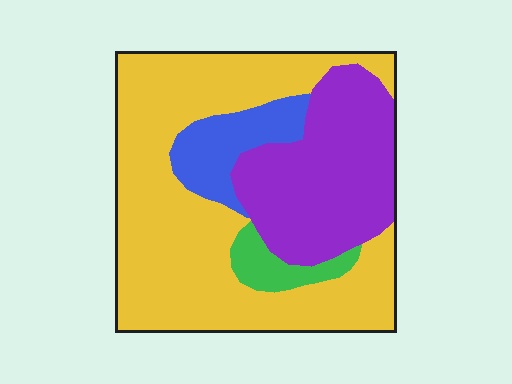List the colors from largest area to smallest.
From largest to smallest: yellow, purple, blue, green.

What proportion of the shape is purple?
Purple covers 28% of the shape.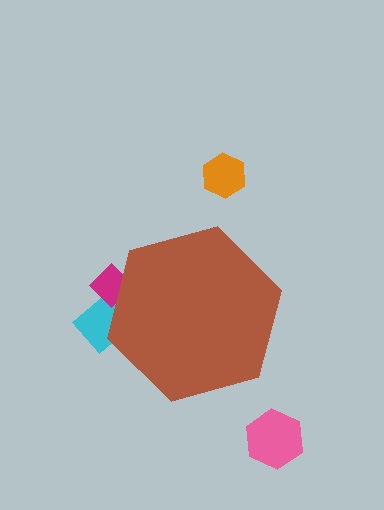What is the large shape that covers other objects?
A brown hexagon.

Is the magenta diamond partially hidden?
Yes, the magenta diamond is partially hidden behind the brown hexagon.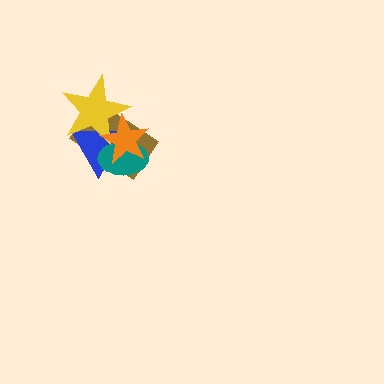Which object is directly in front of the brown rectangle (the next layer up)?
The blue triangle is directly in front of the brown rectangle.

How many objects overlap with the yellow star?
4 objects overlap with the yellow star.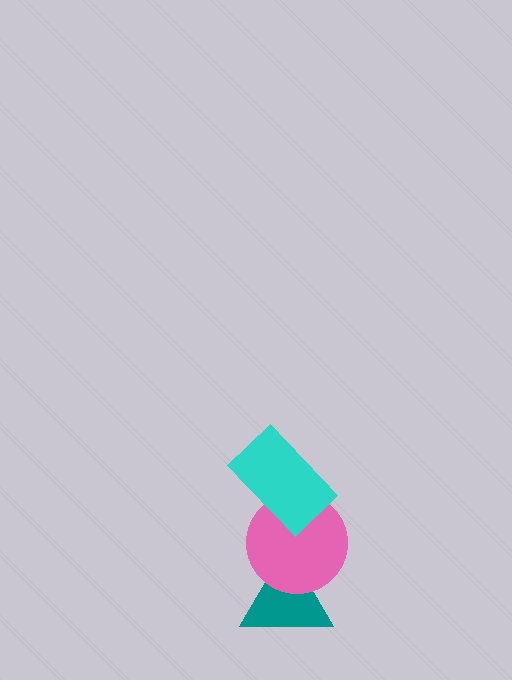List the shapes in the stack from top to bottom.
From top to bottom: the cyan rectangle, the pink circle, the teal triangle.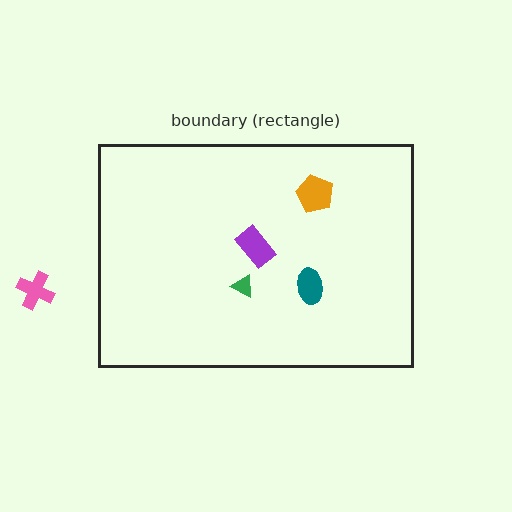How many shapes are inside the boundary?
4 inside, 1 outside.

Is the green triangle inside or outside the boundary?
Inside.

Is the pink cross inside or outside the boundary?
Outside.